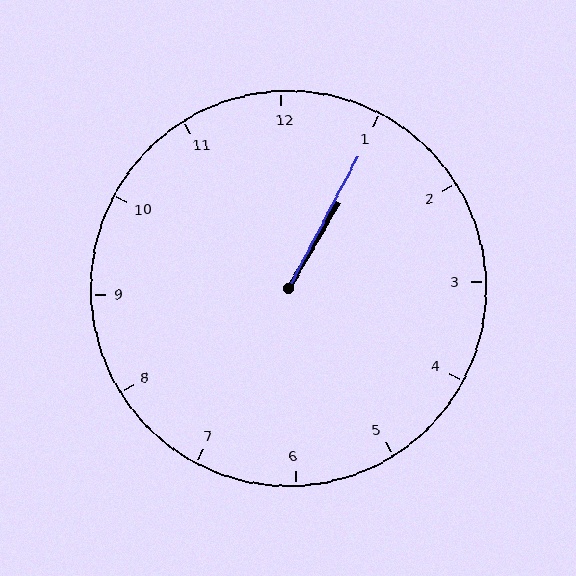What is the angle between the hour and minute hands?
Approximately 2 degrees.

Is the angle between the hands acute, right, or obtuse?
It is acute.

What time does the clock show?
1:05.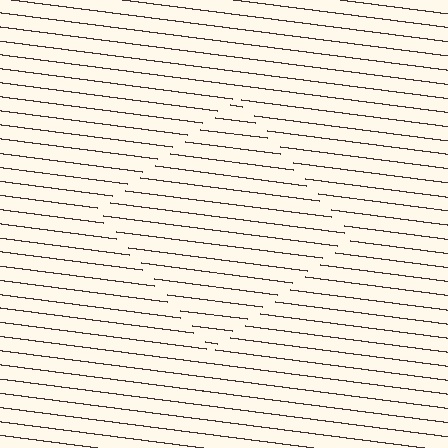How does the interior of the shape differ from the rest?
The interior of the shape contains the same grating, shifted by half a period — the contour is defined by the phase discontinuity where line-ends from the inner and outer gratings abut.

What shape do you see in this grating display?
An illusory square. The interior of the shape contains the same grating, shifted by half a period — the contour is defined by the phase discontinuity where line-ends from the inner and outer gratings abut.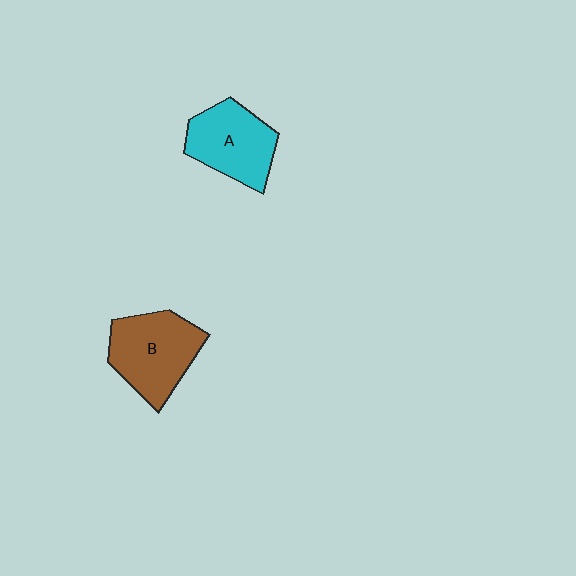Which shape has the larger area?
Shape B (brown).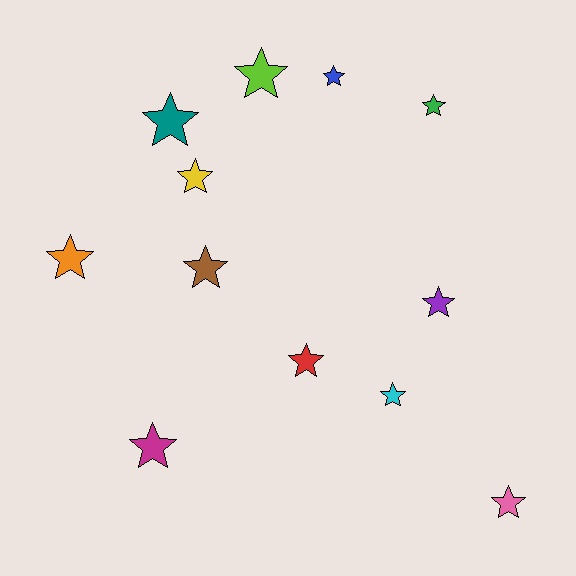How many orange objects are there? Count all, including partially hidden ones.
There is 1 orange object.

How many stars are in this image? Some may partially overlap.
There are 12 stars.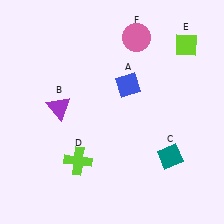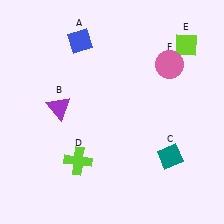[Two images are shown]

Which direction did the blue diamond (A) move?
The blue diamond (A) moved left.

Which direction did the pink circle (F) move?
The pink circle (F) moved right.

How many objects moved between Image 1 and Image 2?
2 objects moved between the two images.